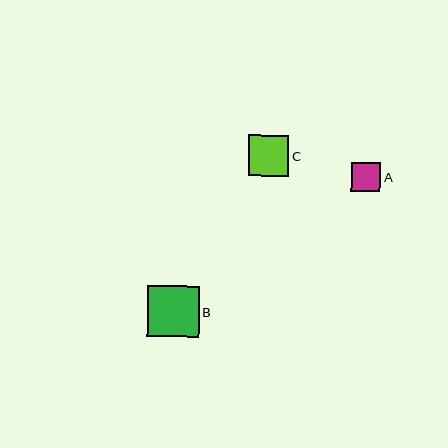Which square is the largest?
Square B is the largest with a size of approximately 51 pixels.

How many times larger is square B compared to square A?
Square B is approximately 1.8 times the size of square A.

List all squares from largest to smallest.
From largest to smallest: B, C, A.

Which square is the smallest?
Square A is the smallest with a size of approximately 29 pixels.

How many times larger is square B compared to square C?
Square B is approximately 1.3 times the size of square C.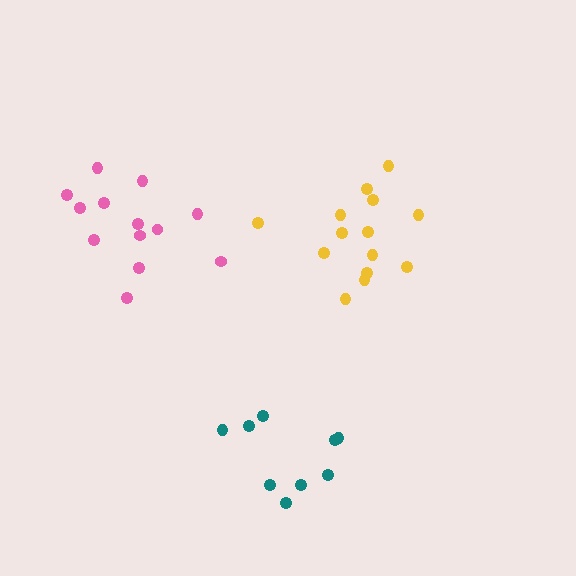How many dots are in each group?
Group 1: 14 dots, Group 2: 9 dots, Group 3: 13 dots (36 total).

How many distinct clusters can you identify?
There are 3 distinct clusters.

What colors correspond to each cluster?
The clusters are colored: yellow, teal, pink.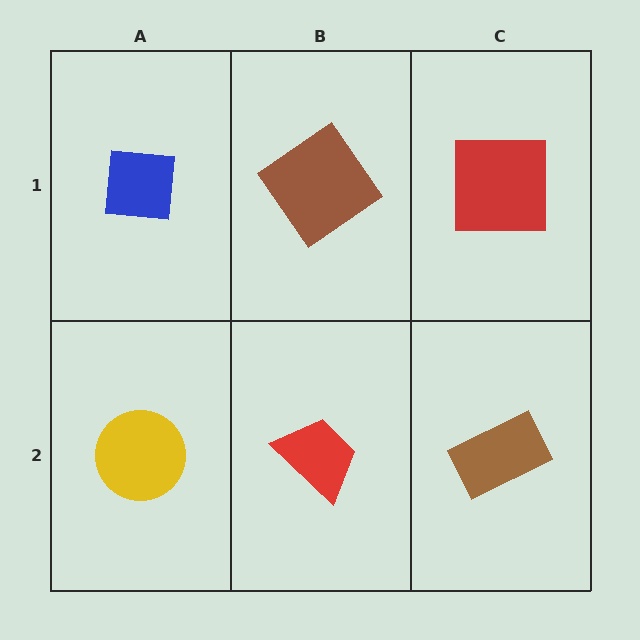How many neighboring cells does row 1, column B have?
3.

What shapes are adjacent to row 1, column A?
A yellow circle (row 2, column A), a brown diamond (row 1, column B).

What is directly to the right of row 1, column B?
A red square.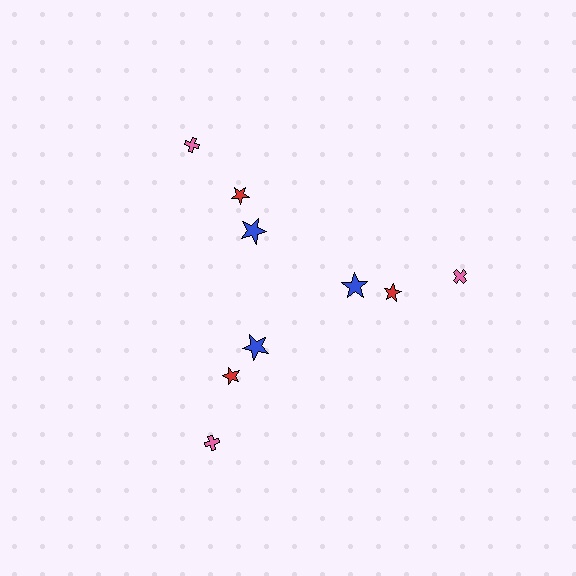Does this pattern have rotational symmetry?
Yes, this pattern has 3-fold rotational symmetry. It looks the same after rotating 120 degrees around the center.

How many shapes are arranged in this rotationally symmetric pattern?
There are 9 shapes, arranged in 3 groups of 3.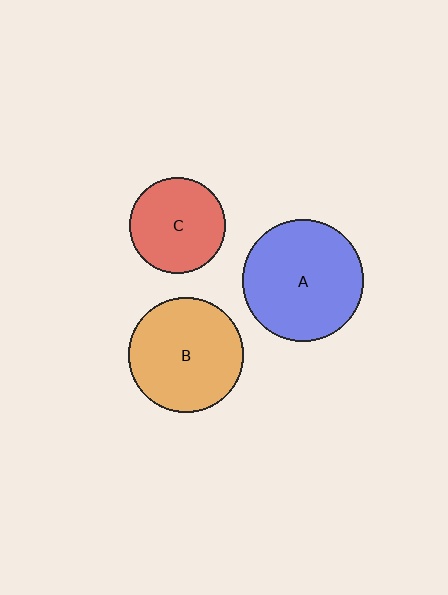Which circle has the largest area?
Circle A (blue).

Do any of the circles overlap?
No, none of the circles overlap.